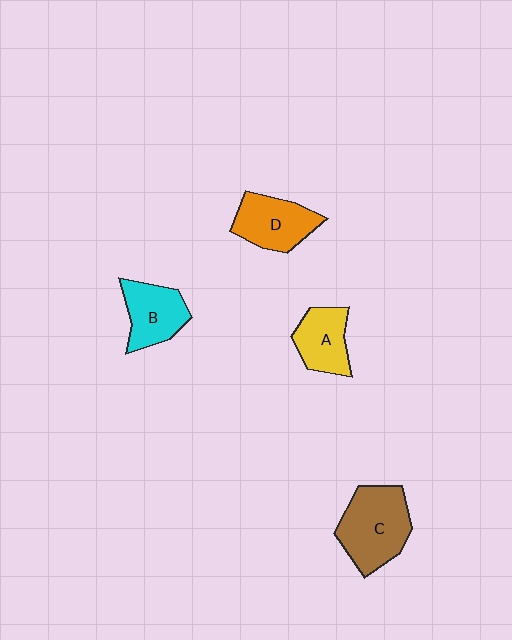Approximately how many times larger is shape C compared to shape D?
Approximately 1.3 times.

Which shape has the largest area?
Shape C (brown).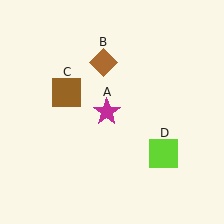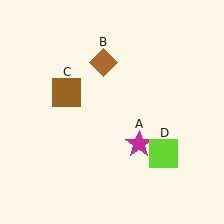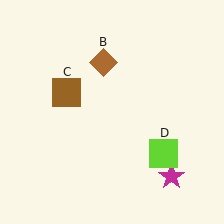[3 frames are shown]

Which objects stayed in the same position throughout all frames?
Brown diamond (object B) and brown square (object C) and lime square (object D) remained stationary.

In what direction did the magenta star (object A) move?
The magenta star (object A) moved down and to the right.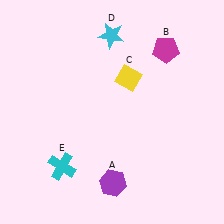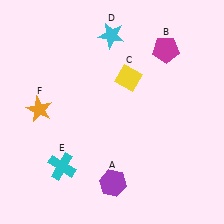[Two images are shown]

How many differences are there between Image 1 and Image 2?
There is 1 difference between the two images.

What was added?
An orange star (F) was added in Image 2.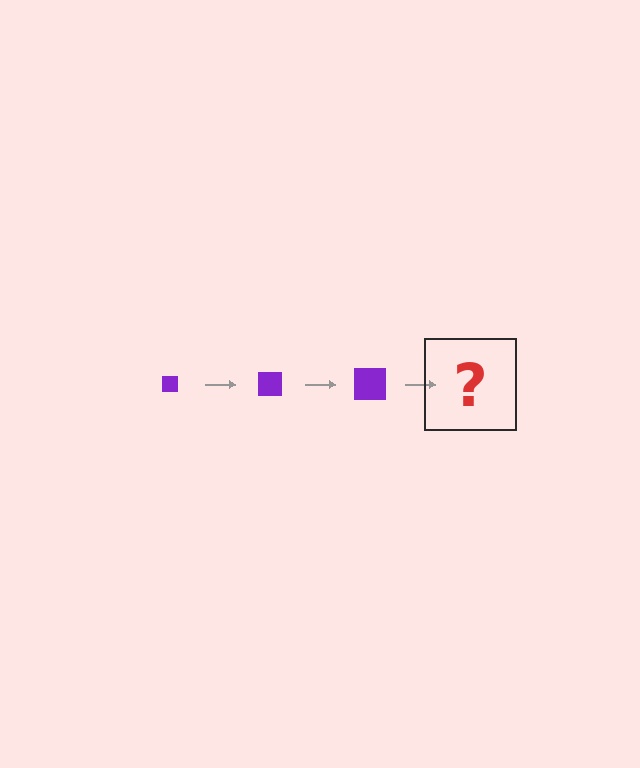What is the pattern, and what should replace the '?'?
The pattern is that the square gets progressively larger each step. The '?' should be a purple square, larger than the previous one.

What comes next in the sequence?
The next element should be a purple square, larger than the previous one.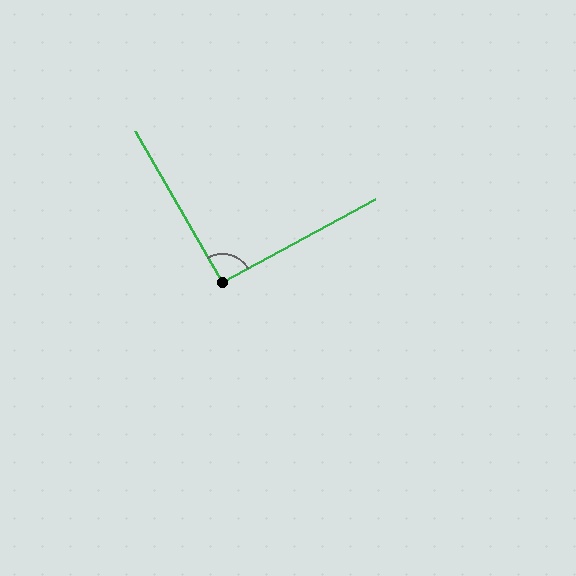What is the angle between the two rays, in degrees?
Approximately 91 degrees.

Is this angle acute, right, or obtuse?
It is approximately a right angle.